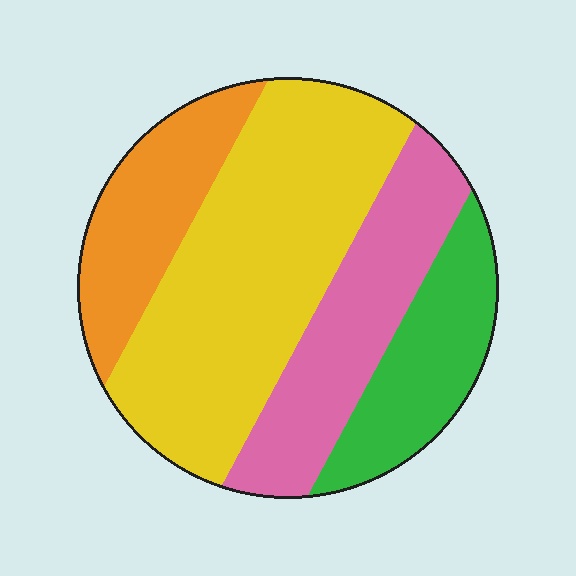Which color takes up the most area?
Yellow, at roughly 45%.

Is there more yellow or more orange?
Yellow.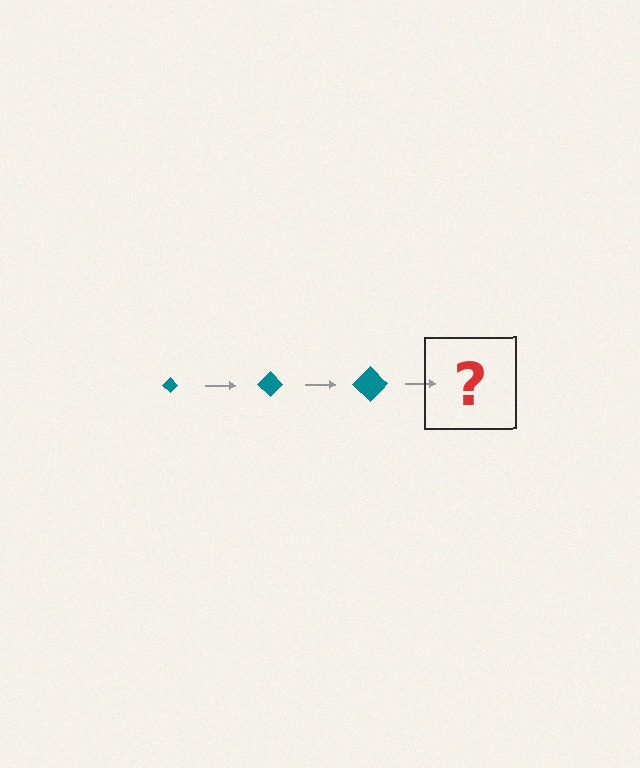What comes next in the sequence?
The next element should be a teal diamond, larger than the previous one.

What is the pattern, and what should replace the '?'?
The pattern is that the diamond gets progressively larger each step. The '?' should be a teal diamond, larger than the previous one.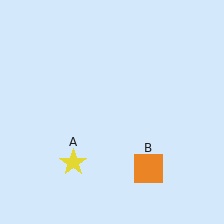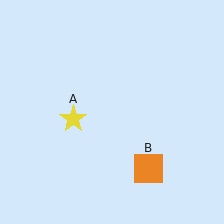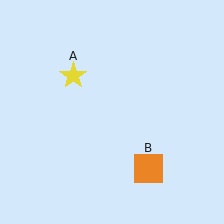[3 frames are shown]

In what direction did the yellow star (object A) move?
The yellow star (object A) moved up.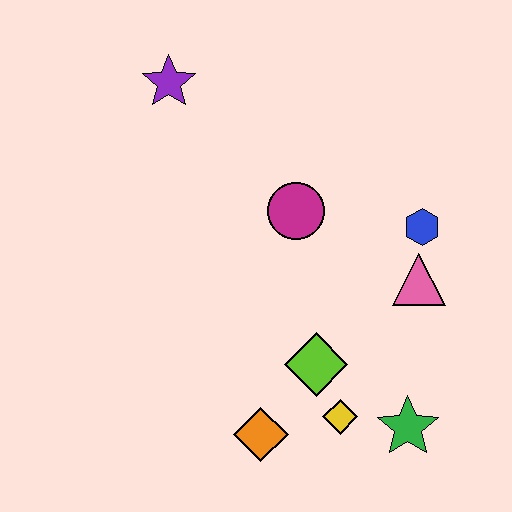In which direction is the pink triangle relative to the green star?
The pink triangle is above the green star.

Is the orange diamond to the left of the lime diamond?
Yes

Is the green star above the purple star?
No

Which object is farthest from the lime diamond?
The purple star is farthest from the lime diamond.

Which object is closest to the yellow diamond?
The lime diamond is closest to the yellow diamond.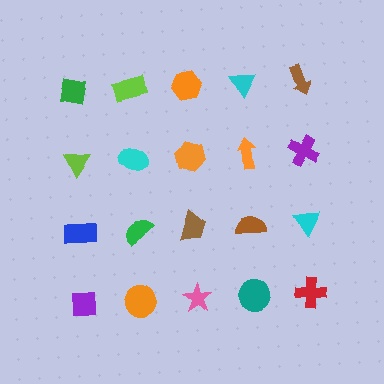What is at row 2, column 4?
An orange arrow.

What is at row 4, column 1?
A purple square.